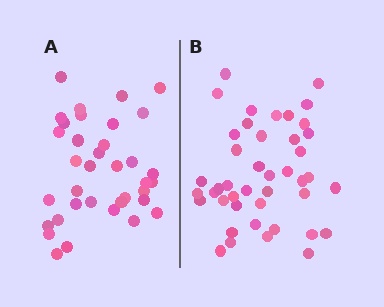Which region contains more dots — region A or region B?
Region B (the right region) has more dots.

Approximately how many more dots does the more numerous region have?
Region B has roughly 8 or so more dots than region A.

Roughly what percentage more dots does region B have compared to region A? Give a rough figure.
About 20% more.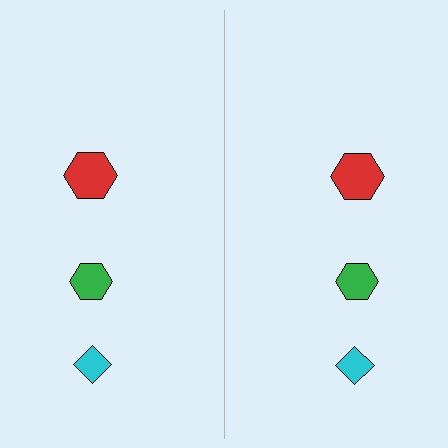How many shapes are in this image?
There are 6 shapes in this image.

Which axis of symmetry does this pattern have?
The pattern has a vertical axis of symmetry running through the center of the image.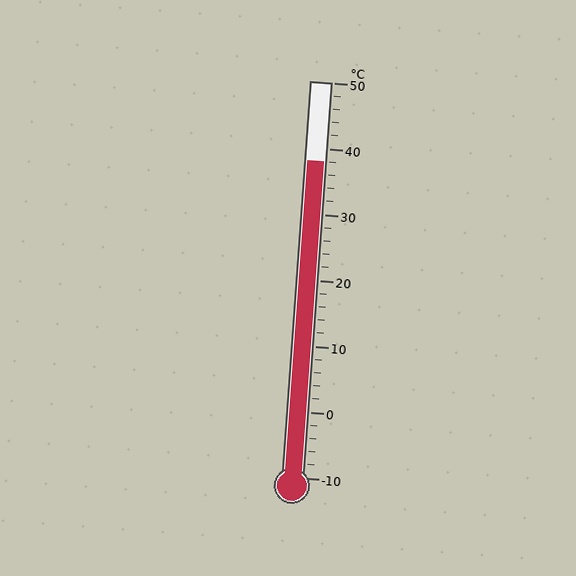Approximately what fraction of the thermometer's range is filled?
The thermometer is filled to approximately 80% of its range.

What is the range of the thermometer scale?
The thermometer scale ranges from -10°C to 50°C.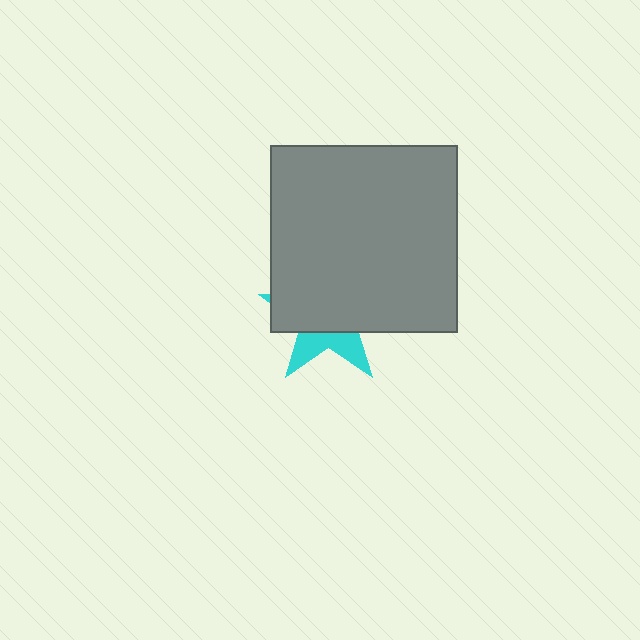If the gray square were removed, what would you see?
You would see the complete cyan star.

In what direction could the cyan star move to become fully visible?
The cyan star could move down. That would shift it out from behind the gray square entirely.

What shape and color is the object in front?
The object in front is a gray square.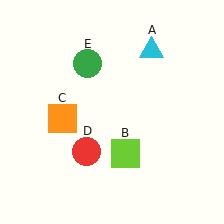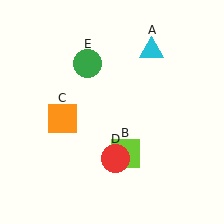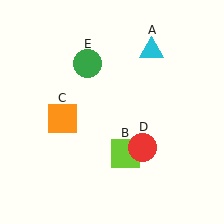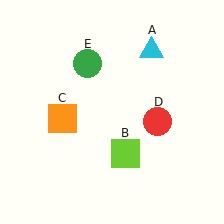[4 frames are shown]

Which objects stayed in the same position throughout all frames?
Cyan triangle (object A) and lime square (object B) and orange square (object C) and green circle (object E) remained stationary.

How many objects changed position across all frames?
1 object changed position: red circle (object D).